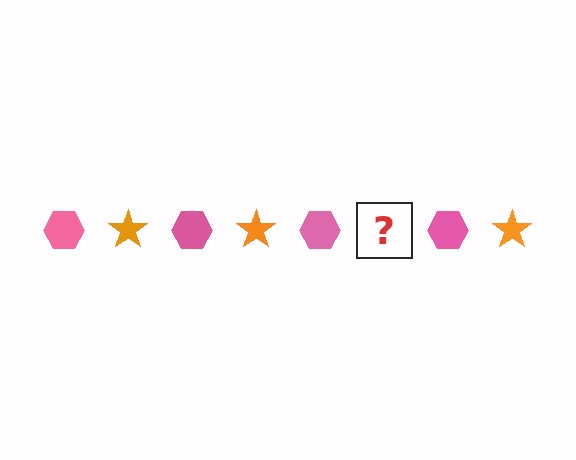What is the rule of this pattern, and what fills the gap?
The rule is that the pattern alternates between pink hexagon and orange star. The gap should be filled with an orange star.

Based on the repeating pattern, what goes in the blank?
The blank should be an orange star.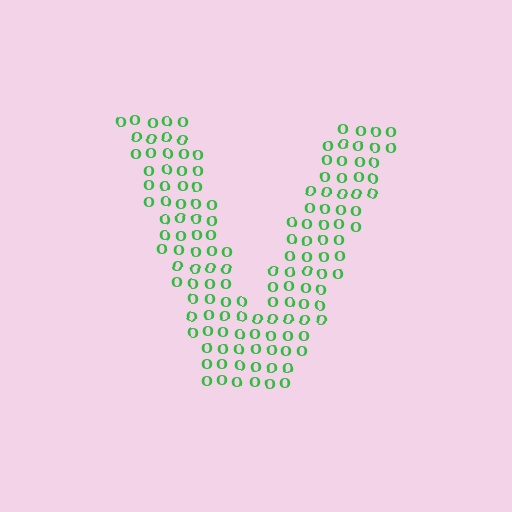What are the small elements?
The small elements are letter O's.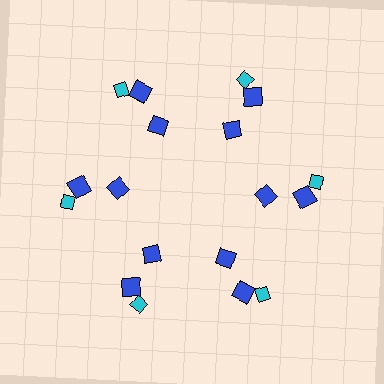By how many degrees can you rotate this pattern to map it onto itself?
The pattern maps onto itself every 60 degrees of rotation.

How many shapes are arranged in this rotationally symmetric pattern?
There are 18 shapes, arranged in 6 groups of 3.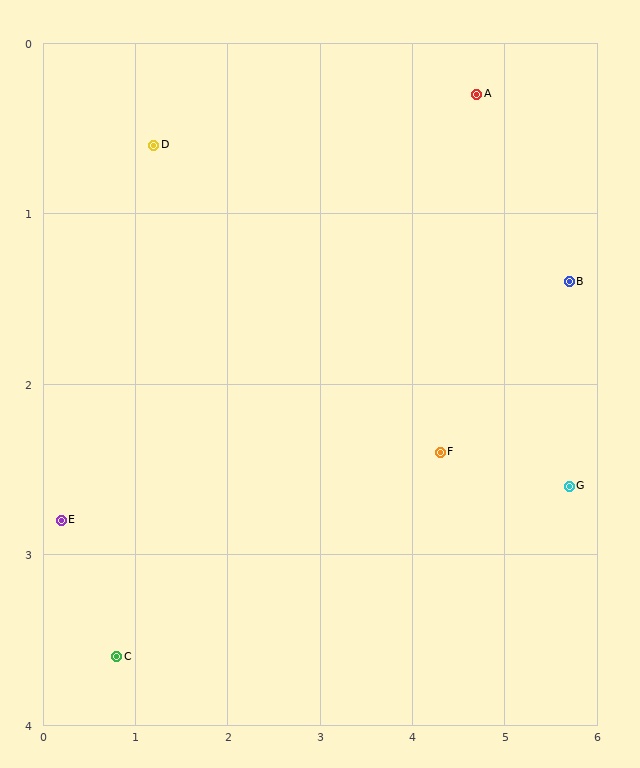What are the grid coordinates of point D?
Point D is at approximately (1.2, 0.6).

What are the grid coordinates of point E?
Point E is at approximately (0.2, 2.8).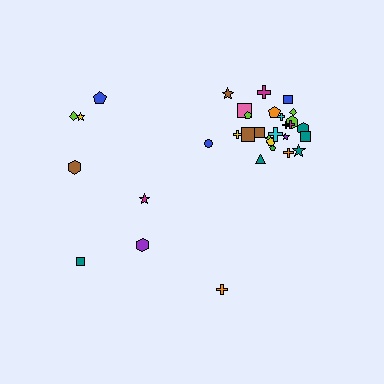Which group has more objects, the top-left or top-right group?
The top-right group.